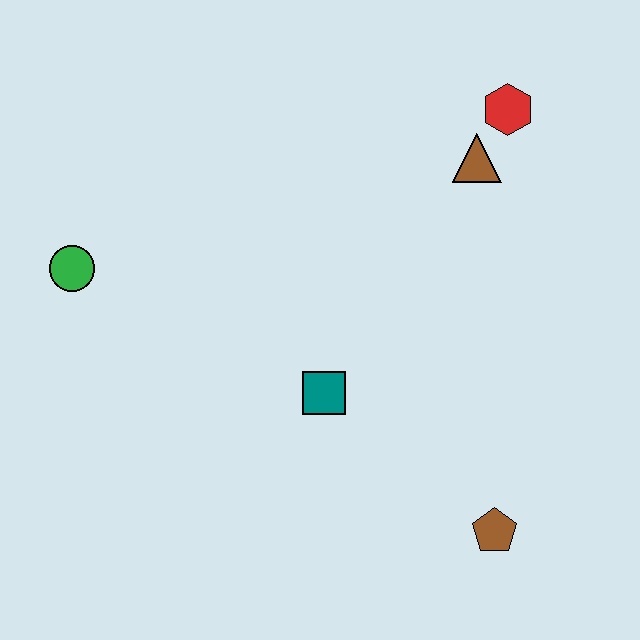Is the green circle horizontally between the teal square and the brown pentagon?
No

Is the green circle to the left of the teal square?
Yes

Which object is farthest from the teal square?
The red hexagon is farthest from the teal square.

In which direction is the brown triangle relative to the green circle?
The brown triangle is to the right of the green circle.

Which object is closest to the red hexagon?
The brown triangle is closest to the red hexagon.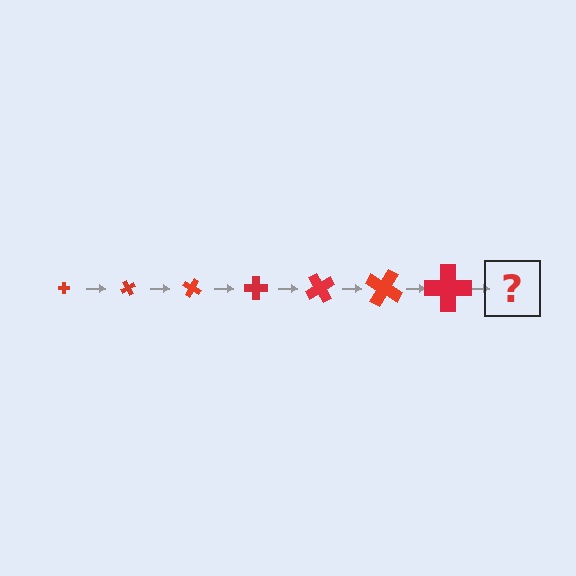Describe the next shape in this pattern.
It should be a cross, larger than the previous one and rotated 420 degrees from the start.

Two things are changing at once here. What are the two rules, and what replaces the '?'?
The two rules are that the cross grows larger each step and it rotates 60 degrees each step. The '?' should be a cross, larger than the previous one and rotated 420 degrees from the start.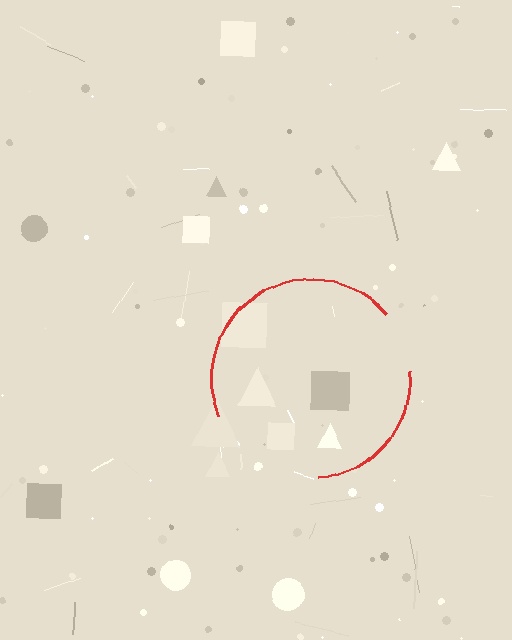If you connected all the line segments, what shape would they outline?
They would outline a circle.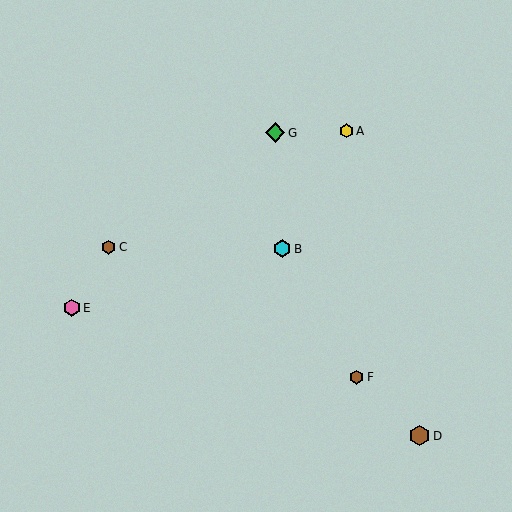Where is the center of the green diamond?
The center of the green diamond is at (275, 133).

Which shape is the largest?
The brown hexagon (labeled D) is the largest.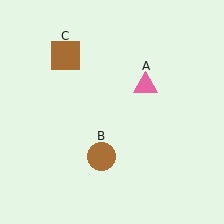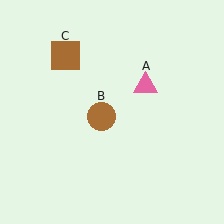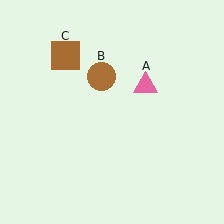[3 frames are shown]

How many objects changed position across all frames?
1 object changed position: brown circle (object B).